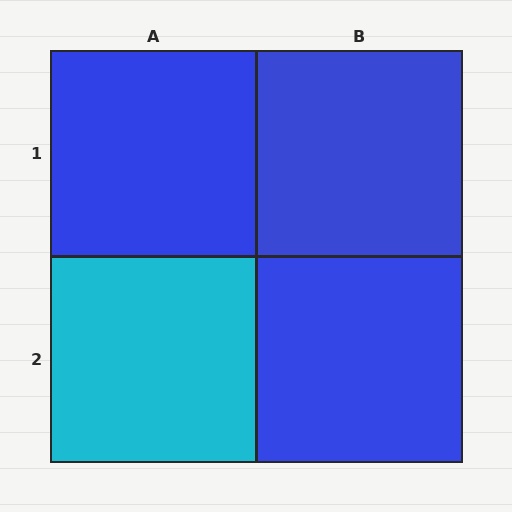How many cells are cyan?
1 cell is cyan.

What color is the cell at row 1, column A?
Blue.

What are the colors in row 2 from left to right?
Cyan, blue.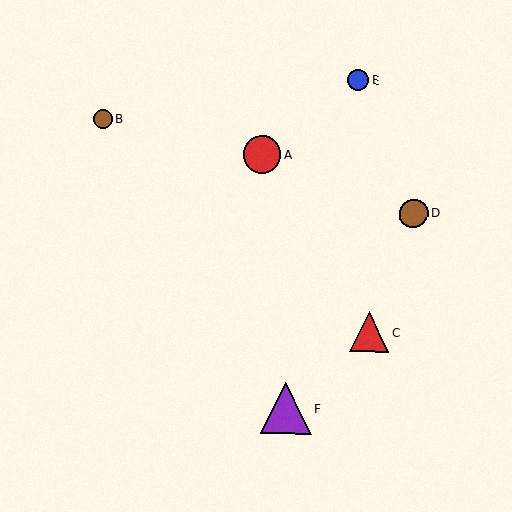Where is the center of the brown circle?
The center of the brown circle is at (414, 213).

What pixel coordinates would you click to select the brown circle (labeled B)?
Click at (102, 119) to select the brown circle B.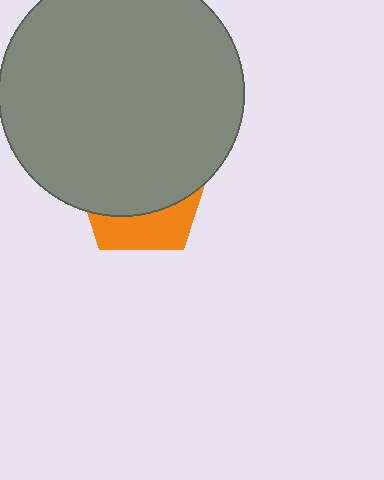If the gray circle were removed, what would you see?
You would see the complete orange pentagon.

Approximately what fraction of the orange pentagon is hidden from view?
Roughly 69% of the orange pentagon is hidden behind the gray circle.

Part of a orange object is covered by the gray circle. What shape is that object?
It is a pentagon.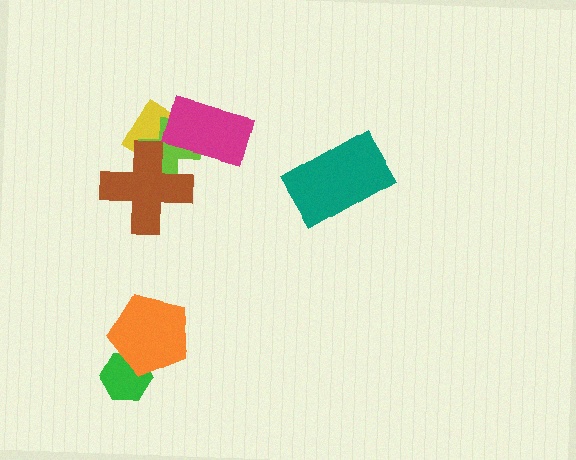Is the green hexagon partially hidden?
Yes, it is partially covered by another shape.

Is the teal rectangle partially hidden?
No, no other shape covers it.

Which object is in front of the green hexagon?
The orange pentagon is in front of the green hexagon.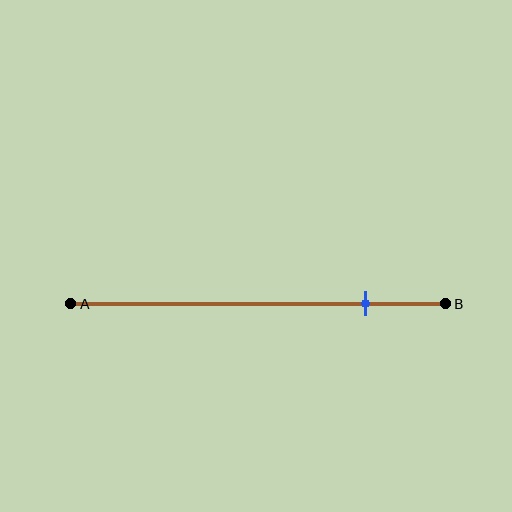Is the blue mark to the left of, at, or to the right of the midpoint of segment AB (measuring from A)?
The blue mark is to the right of the midpoint of segment AB.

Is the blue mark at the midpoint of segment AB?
No, the mark is at about 80% from A, not at the 50% midpoint.